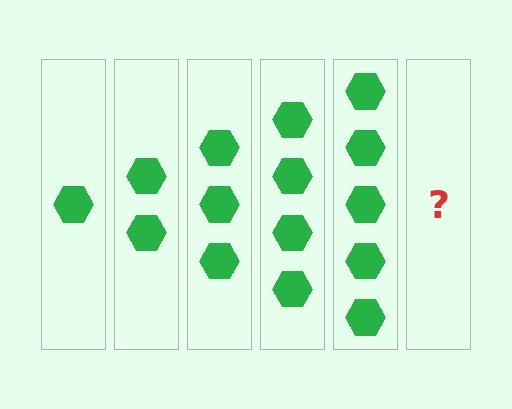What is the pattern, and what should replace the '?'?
The pattern is that each step adds one more hexagon. The '?' should be 6 hexagons.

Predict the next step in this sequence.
The next step is 6 hexagons.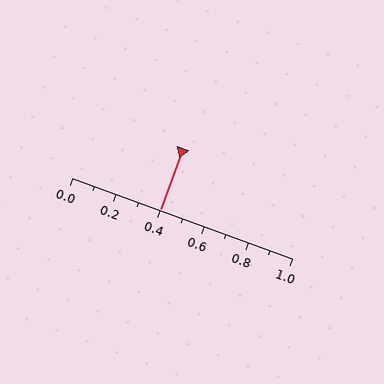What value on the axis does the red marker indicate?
The marker indicates approximately 0.4.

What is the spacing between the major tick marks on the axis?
The major ticks are spaced 0.2 apart.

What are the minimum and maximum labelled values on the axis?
The axis runs from 0.0 to 1.0.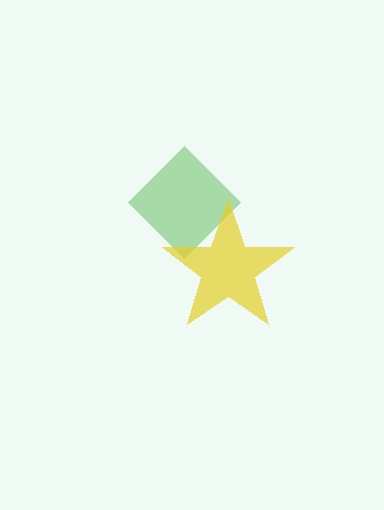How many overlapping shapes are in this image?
There are 2 overlapping shapes in the image.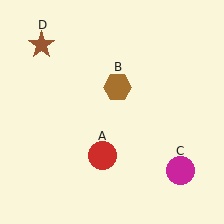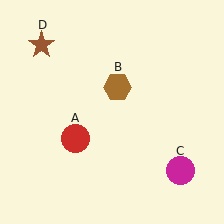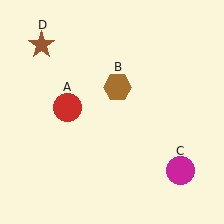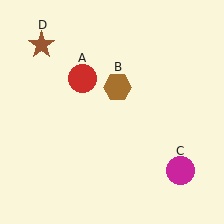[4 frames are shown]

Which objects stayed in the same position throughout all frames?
Brown hexagon (object B) and magenta circle (object C) and brown star (object D) remained stationary.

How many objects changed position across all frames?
1 object changed position: red circle (object A).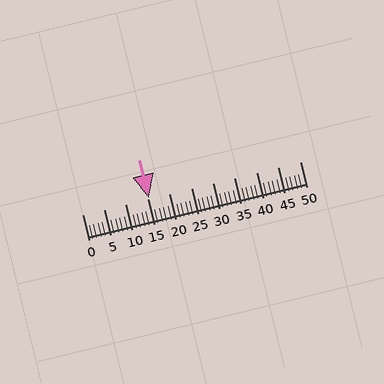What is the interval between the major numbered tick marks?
The major tick marks are spaced 5 units apart.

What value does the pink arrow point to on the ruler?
The pink arrow points to approximately 15.